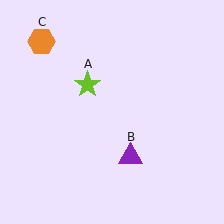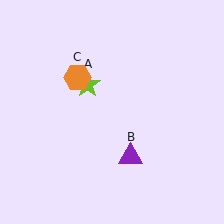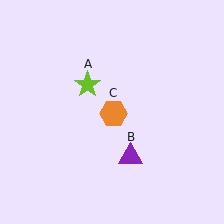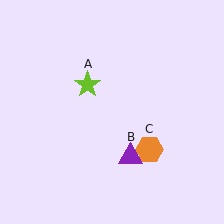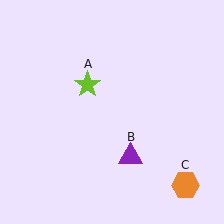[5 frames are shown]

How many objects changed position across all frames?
1 object changed position: orange hexagon (object C).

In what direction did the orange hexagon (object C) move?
The orange hexagon (object C) moved down and to the right.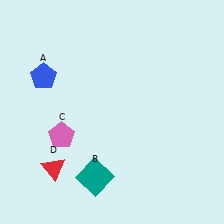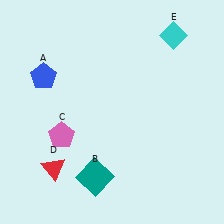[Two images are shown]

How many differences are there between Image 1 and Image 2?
There is 1 difference between the two images.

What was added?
A cyan diamond (E) was added in Image 2.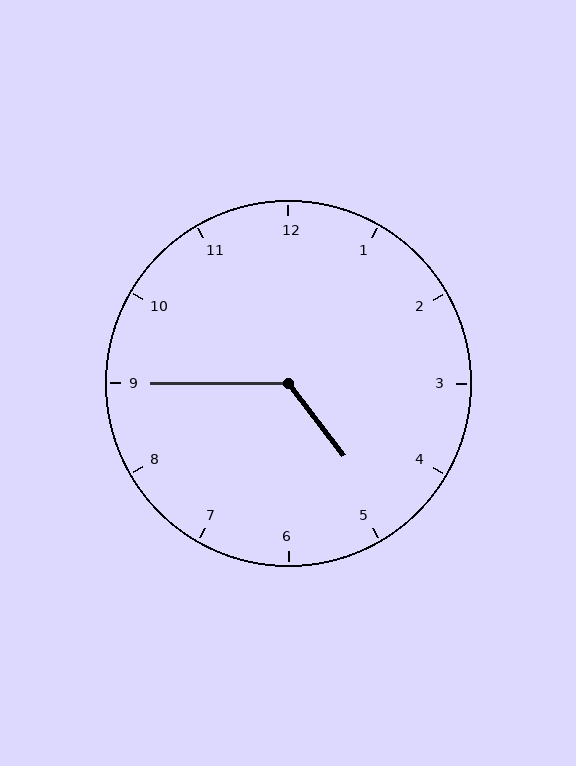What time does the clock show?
4:45.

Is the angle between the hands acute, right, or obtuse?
It is obtuse.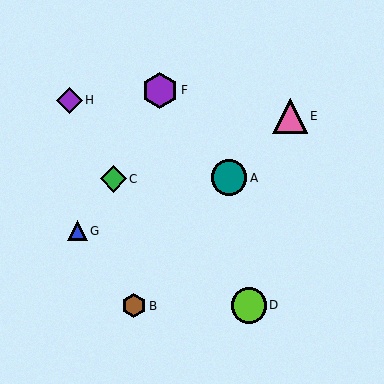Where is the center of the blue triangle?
The center of the blue triangle is at (77, 231).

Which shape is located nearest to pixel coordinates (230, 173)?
The teal circle (labeled A) at (229, 178) is nearest to that location.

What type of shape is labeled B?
Shape B is a brown hexagon.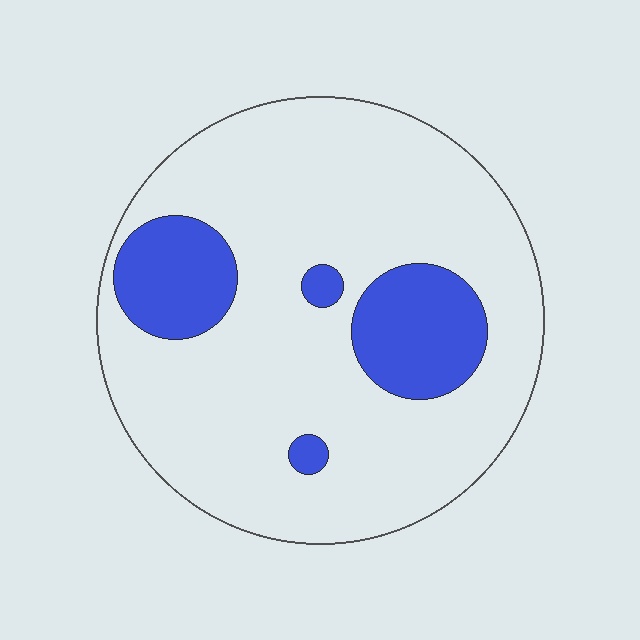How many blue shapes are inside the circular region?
4.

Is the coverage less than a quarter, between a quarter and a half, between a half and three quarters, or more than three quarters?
Less than a quarter.